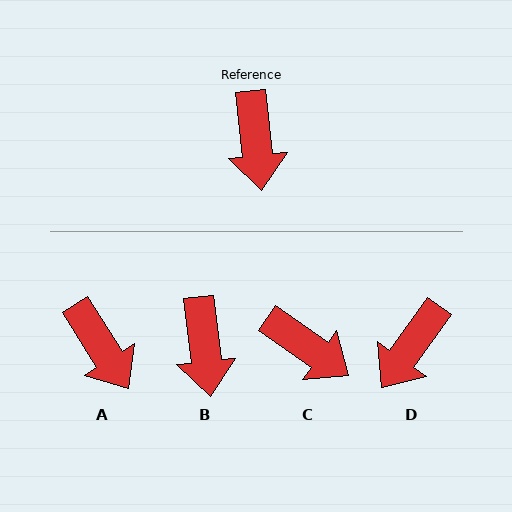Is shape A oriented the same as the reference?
No, it is off by about 26 degrees.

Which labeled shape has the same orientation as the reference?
B.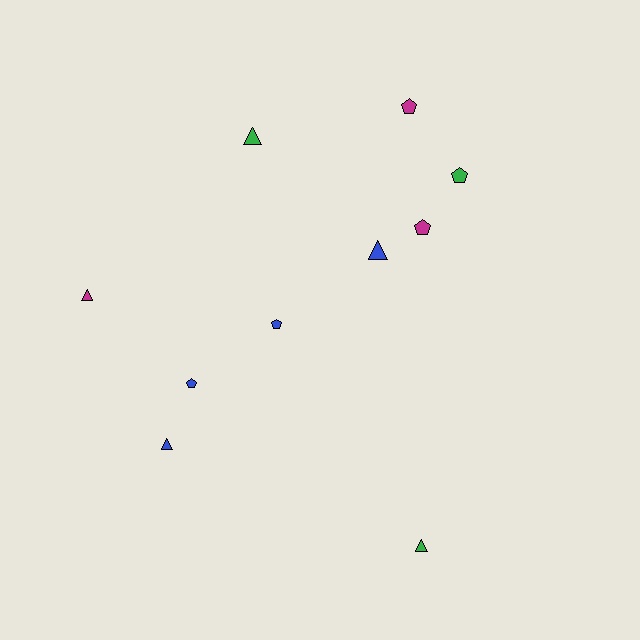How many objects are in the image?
There are 10 objects.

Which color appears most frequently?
Blue, with 4 objects.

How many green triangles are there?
There are 2 green triangles.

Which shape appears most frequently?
Pentagon, with 5 objects.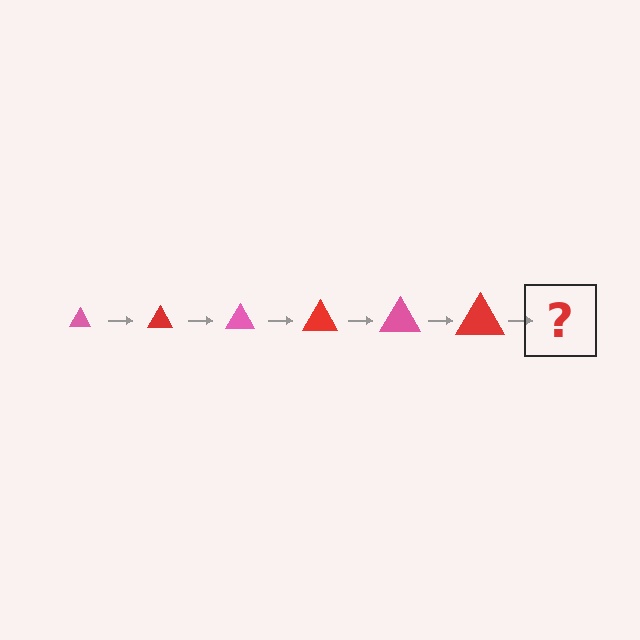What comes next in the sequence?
The next element should be a pink triangle, larger than the previous one.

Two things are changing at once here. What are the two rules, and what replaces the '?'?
The two rules are that the triangle grows larger each step and the color cycles through pink and red. The '?' should be a pink triangle, larger than the previous one.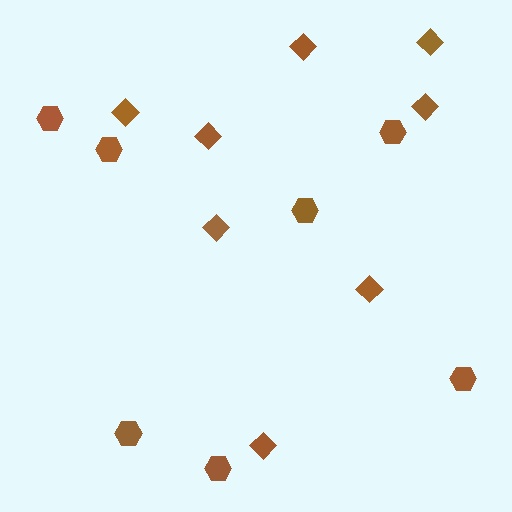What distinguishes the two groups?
There are 2 groups: one group of diamonds (8) and one group of hexagons (7).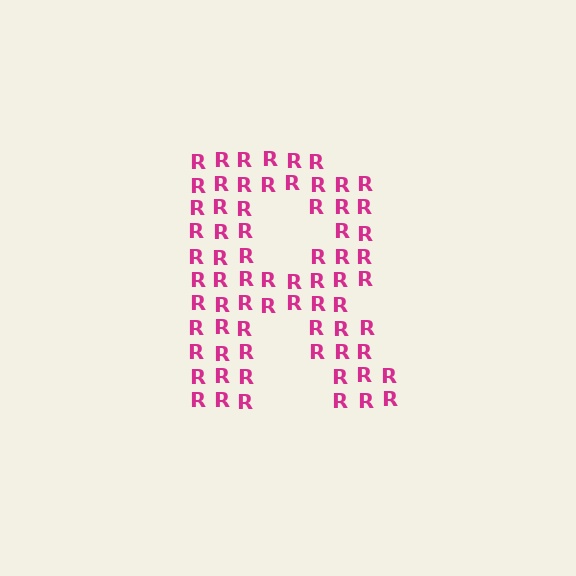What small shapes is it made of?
It is made of small letter R's.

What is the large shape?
The large shape is the letter R.